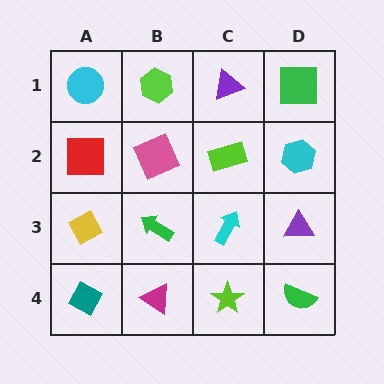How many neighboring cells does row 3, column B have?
4.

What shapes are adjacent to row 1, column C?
A lime rectangle (row 2, column C), a lime hexagon (row 1, column B), a green square (row 1, column D).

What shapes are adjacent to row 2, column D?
A green square (row 1, column D), a purple triangle (row 3, column D), a lime rectangle (row 2, column C).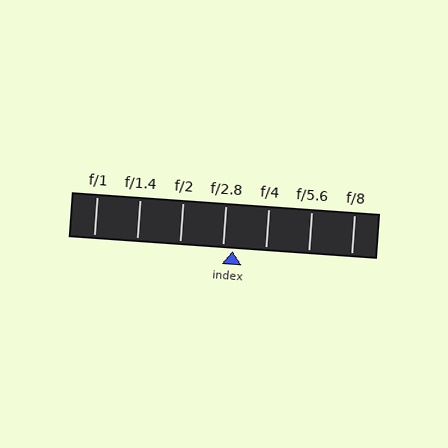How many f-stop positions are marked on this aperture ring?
There are 7 f-stop positions marked.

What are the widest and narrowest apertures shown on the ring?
The widest aperture shown is f/1 and the narrowest is f/8.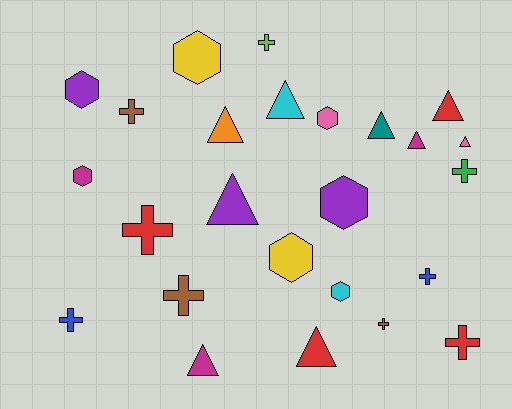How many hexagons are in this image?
There are 7 hexagons.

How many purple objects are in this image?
There are 3 purple objects.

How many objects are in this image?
There are 25 objects.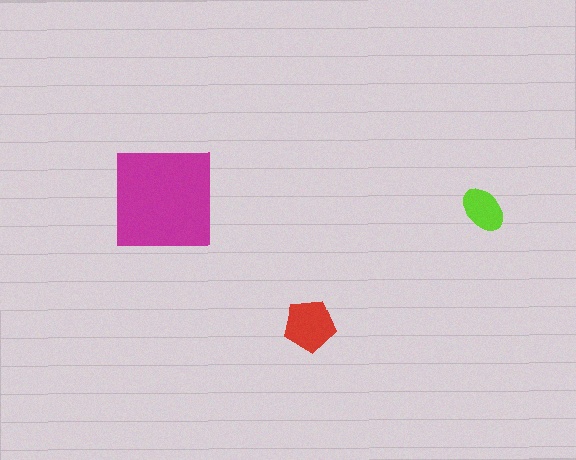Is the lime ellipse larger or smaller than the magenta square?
Smaller.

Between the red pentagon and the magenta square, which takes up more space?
The magenta square.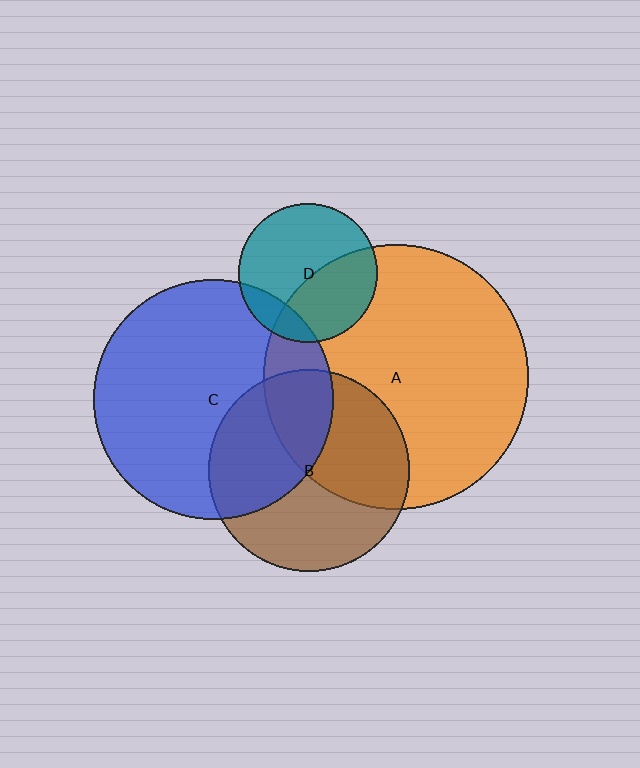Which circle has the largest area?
Circle A (orange).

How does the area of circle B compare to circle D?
Approximately 2.1 times.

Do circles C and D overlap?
Yes.